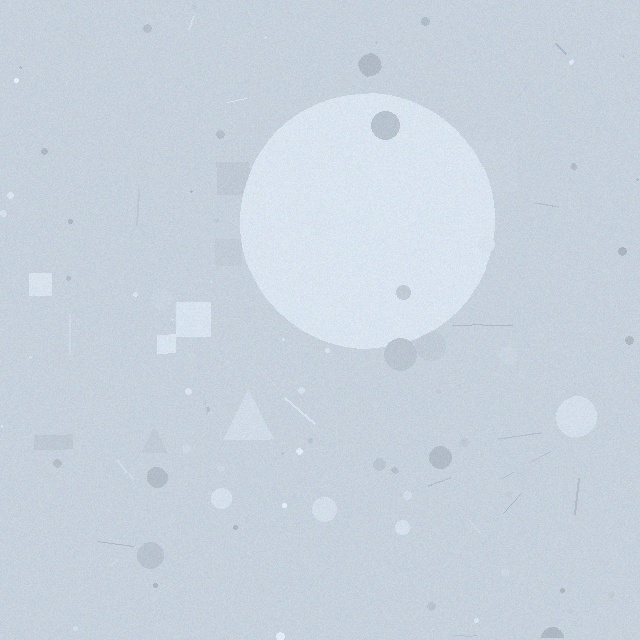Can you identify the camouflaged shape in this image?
The camouflaged shape is a circle.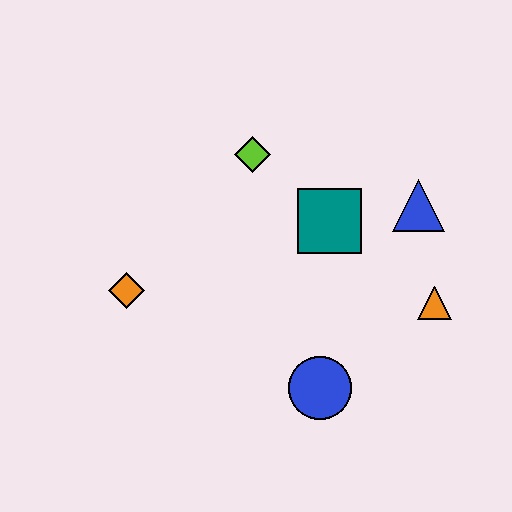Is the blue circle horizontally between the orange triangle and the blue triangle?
No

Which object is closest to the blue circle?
The orange triangle is closest to the blue circle.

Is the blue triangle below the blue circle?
No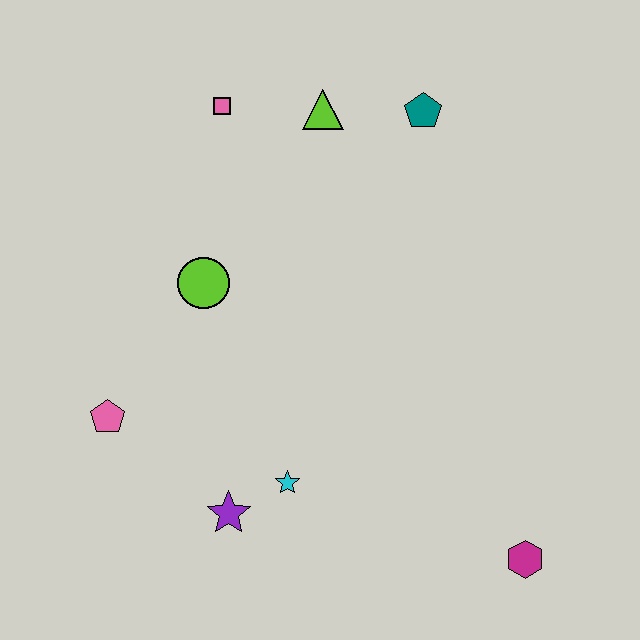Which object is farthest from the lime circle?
The magenta hexagon is farthest from the lime circle.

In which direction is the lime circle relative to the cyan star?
The lime circle is above the cyan star.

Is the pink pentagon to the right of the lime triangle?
No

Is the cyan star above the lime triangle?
No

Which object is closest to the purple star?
The cyan star is closest to the purple star.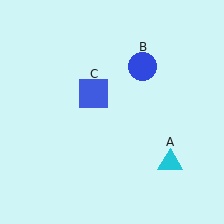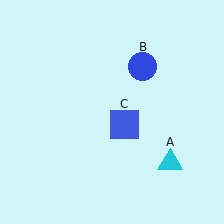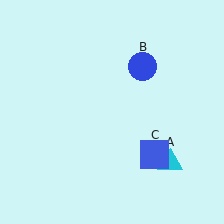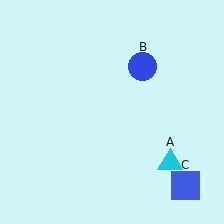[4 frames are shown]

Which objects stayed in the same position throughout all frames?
Cyan triangle (object A) and blue circle (object B) remained stationary.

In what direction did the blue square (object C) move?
The blue square (object C) moved down and to the right.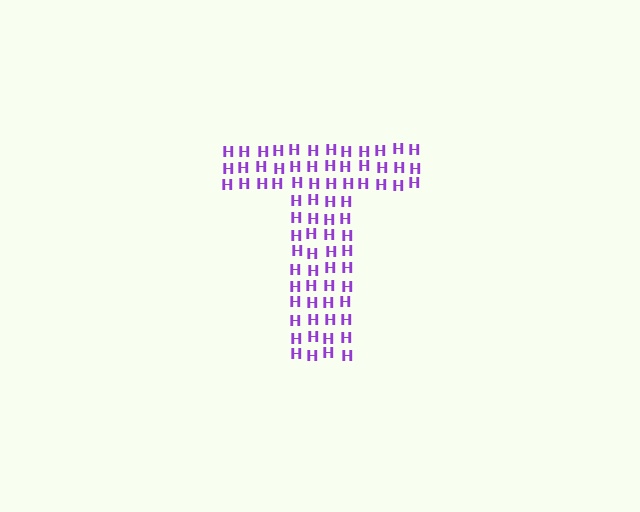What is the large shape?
The large shape is the letter T.